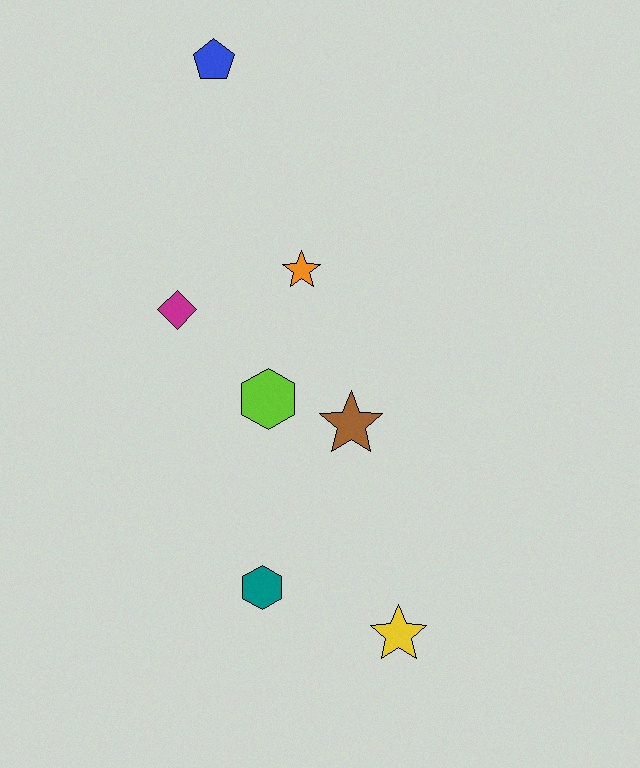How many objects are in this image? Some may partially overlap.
There are 7 objects.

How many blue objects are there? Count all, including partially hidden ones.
There is 1 blue object.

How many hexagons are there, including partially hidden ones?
There are 2 hexagons.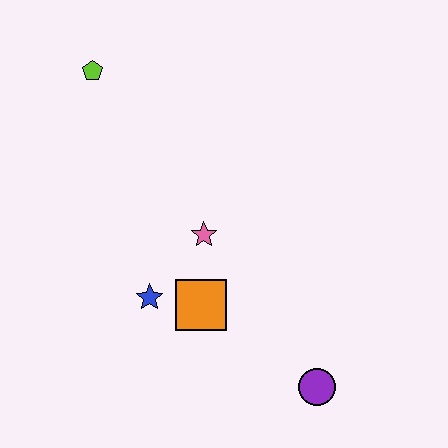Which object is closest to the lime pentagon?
The pink star is closest to the lime pentagon.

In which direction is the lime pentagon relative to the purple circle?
The lime pentagon is above the purple circle.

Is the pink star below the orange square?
No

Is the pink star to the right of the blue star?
Yes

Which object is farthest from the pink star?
The lime pentagon is farthest from the pink star.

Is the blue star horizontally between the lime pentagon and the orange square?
Yes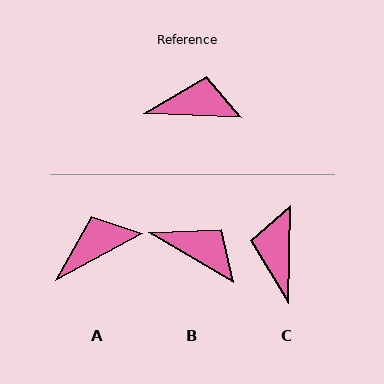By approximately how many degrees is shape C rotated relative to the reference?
Approximately 91 degrees counter-clockwise.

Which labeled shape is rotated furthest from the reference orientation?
C, about 91 degrees away.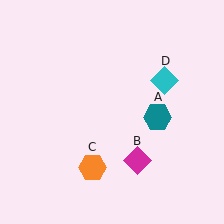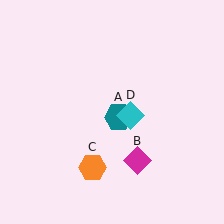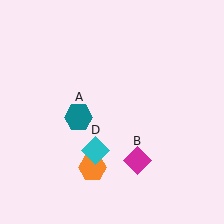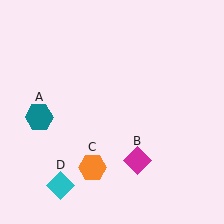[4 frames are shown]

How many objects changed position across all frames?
2 objects changed position: teal hexagon (object A), cyan diamond (object D).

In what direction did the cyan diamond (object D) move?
The cyan diamond (object D) moved down and to the left.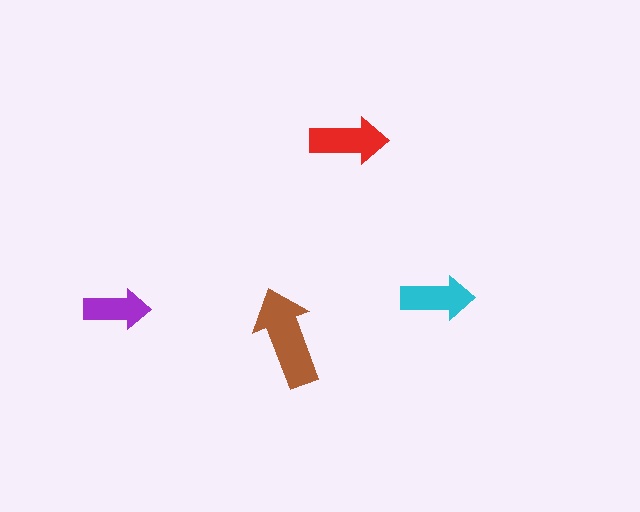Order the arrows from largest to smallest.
the brown one, the red one, the cyan one, the purple one.